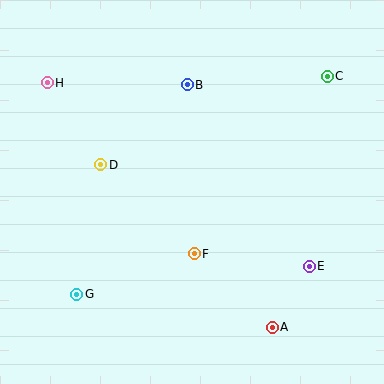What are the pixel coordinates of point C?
Point C is at (327, 76).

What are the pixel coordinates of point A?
Point A is at (272, 327).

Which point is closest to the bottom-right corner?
Point A is closest to the bottom-right corner.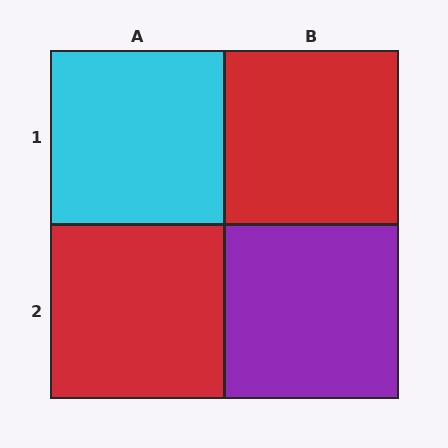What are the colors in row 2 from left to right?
Red, purple.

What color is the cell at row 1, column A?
Cyan.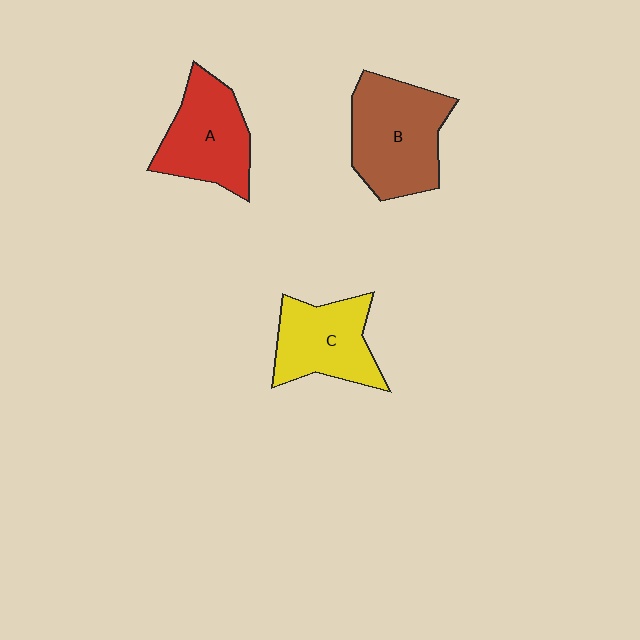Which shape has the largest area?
Shape B (brown).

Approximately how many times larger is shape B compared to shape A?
Approximately 1.2 times.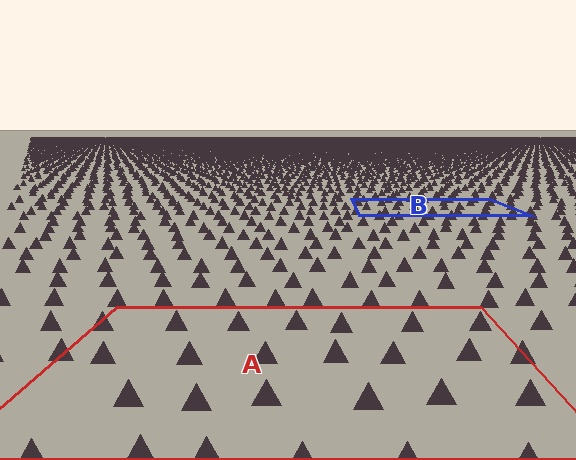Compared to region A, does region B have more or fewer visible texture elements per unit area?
Region B has more texture elements per unit area — they are packed more densely because it is farther away.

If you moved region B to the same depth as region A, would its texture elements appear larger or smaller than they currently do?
They would appear larger. At a closer depth, the same texture elements are projected at a bigger on-screen size.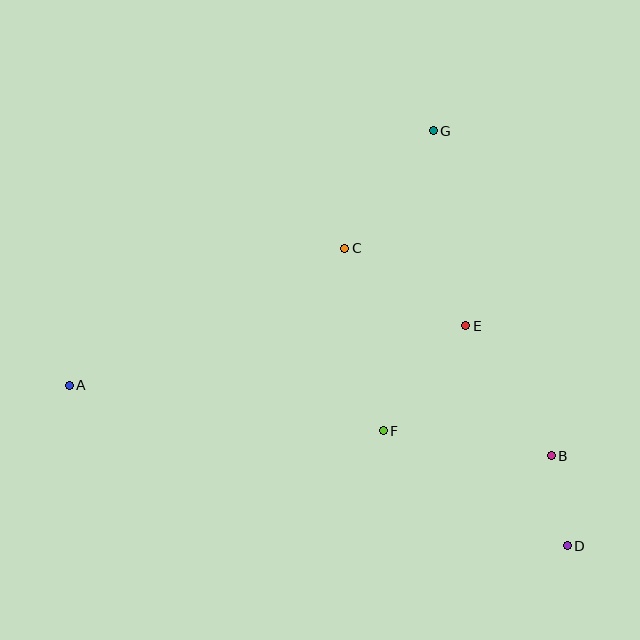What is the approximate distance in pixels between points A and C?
The distance between A and C is approximately 308 pixels.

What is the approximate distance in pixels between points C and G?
The distance between C and G is approximately 147 pixels.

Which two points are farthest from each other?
Points A and D are farthest from each other.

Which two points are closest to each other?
Points B and D are closest to each other.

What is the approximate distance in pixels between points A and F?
The distance between A and F is approximately 318 pixels.